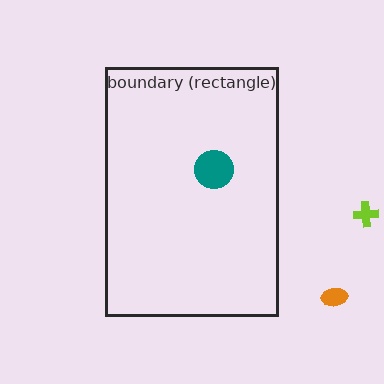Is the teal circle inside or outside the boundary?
Inside.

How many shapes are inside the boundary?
1 inside, 2 outside.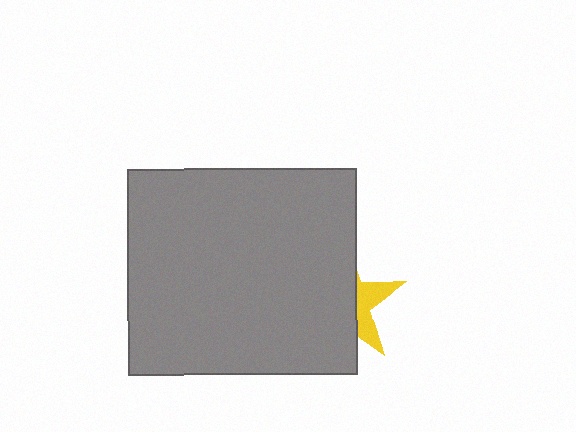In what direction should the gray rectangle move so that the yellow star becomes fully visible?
The gray rectangle should move left. That is the shortest direction to clear the overlap and leave the yellow star fully visible.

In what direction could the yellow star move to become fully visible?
The yellow star could move right. That would shift it out from behind the gray rectangle entirely.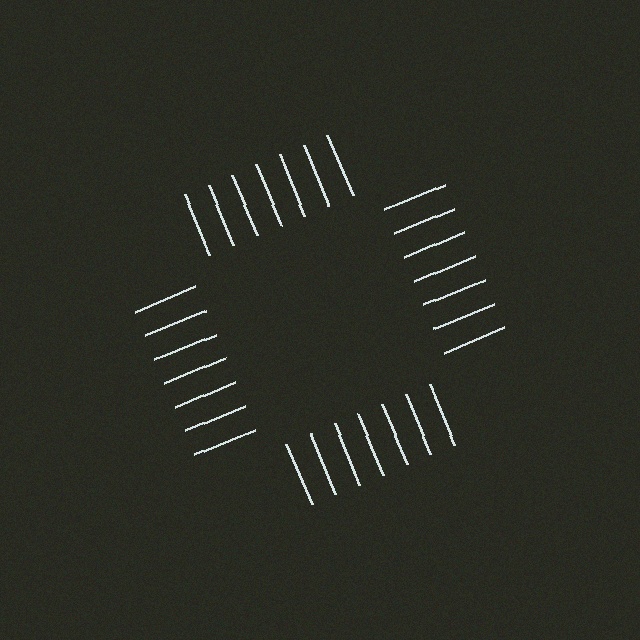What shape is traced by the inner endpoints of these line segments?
An illusory square — the line segments terminate on its edges but no continuous stroke is drawn.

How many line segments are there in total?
28 — 7 along each of the 4 edges.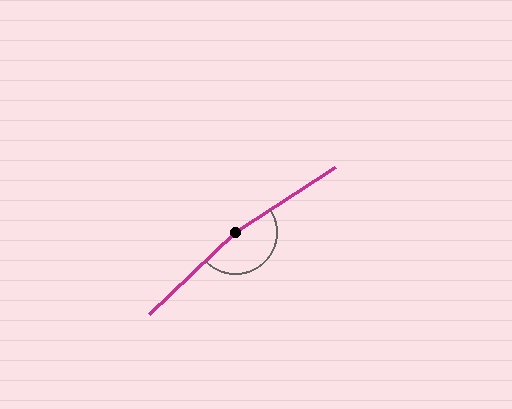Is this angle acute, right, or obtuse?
It is obtuse.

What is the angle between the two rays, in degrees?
Approximately 169 degrees.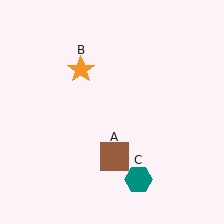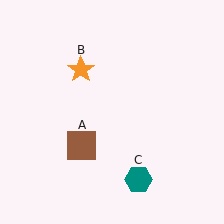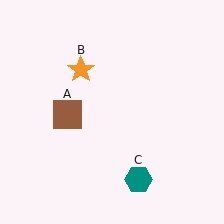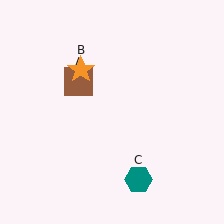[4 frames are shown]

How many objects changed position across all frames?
1 object changed position: brown square (object A).